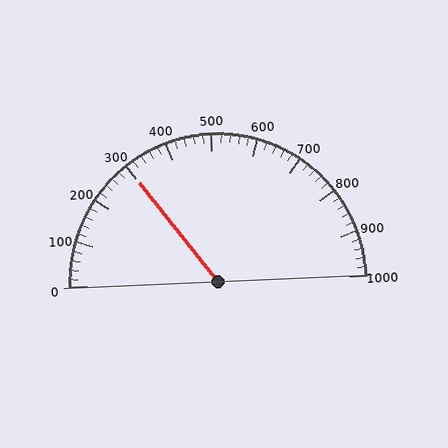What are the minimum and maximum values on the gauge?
The gauge ranges from 0 to 1000.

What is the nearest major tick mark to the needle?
The nearest major tick mark is 300.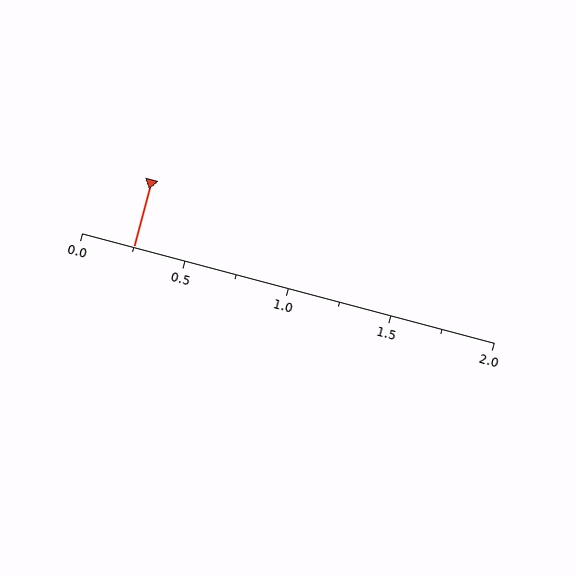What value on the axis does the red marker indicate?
The marker indicates approximately 0.25.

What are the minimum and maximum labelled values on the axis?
The axis runs from 0.0 to 2.0.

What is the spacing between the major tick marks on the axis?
The major ticks are spaced 0.5 apart.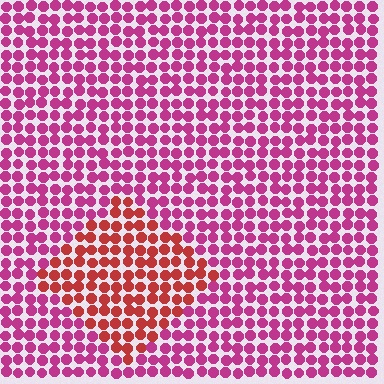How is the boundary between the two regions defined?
The boundary is defined purely by a slight shift in hue (about 38 degrees). Spacing, size, and orientation are identical on both sides.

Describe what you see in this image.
The image is filled with small magenta elements in a uniform arrangement. A diamond-shaped region is visible where the elements are tinted to a slightly different hue, forming a subtle color boundary.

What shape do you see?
I see a diamond.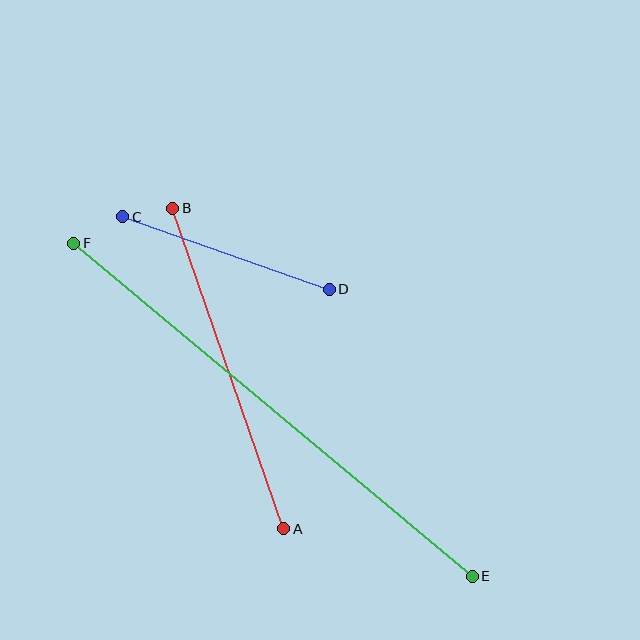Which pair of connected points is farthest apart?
Points E and F are farthest apart.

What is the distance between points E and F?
The distance is approximately 519 pixels.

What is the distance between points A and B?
The distance is approximately 339 pixels.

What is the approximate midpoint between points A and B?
The midpoint is at approximately (228, 369) pixels.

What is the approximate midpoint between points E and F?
The midpoint is at approximately (273, 410) pixels.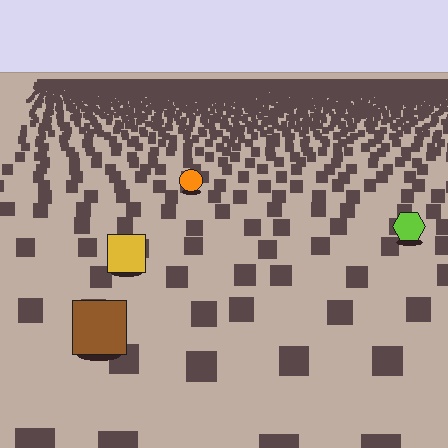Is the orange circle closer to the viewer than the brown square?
No. The brown square is closer — you can tell from the texture gradient: the ground texture is coarser near it.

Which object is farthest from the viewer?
The orange circle is farthest from the viewer. It appears smaller and the ground texture around it is denser.